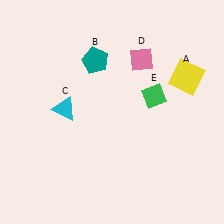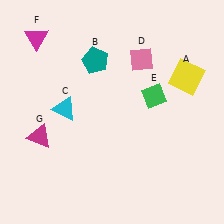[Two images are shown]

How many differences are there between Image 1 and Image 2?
There are 2 differences between the two images.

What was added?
A magenta triangle (F), a magenta triangle (G) were added in Image 2.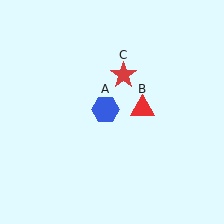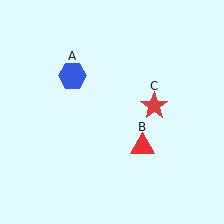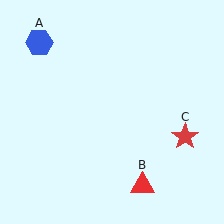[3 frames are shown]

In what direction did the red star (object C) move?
The red star (object C) moved down and to the right.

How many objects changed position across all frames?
3 objects changed position: blue hexagon (object A), red triangle (object B), red star (object C).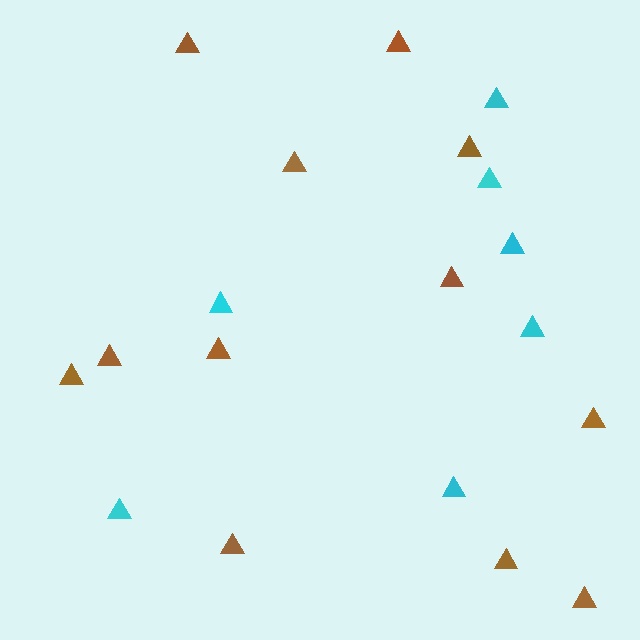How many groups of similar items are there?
There are 2 groups: one group of cyan triangles (7) and one group of brown triangles (12).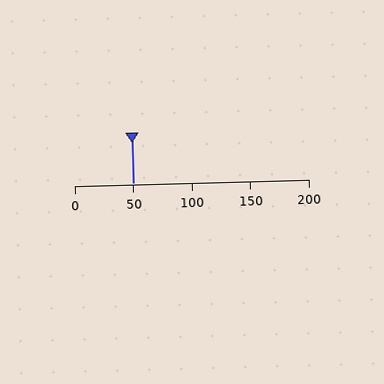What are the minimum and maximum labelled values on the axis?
The axis runs from 0 to 200.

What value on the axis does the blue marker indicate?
The marker indicates approximately 50.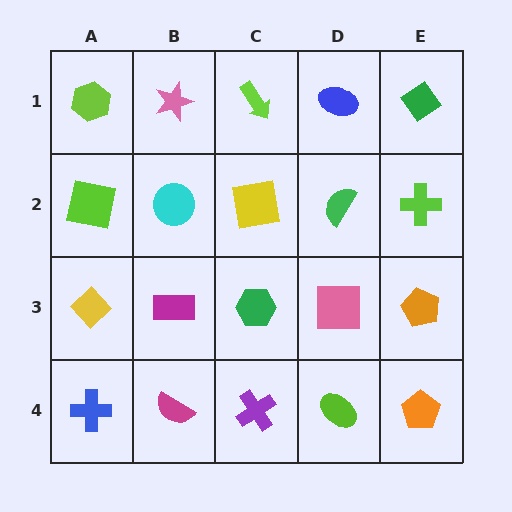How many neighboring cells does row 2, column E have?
3.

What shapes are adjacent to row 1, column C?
A yellow square (row 2, column C), a pink star (row 1, column B), a blue ellipse (row 1, column D).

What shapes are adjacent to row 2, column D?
A blue ellipse (row 1, column D), a pink square (row 3, column D), a yellow square (row 2, column C), a lime cross (row 2, column E).